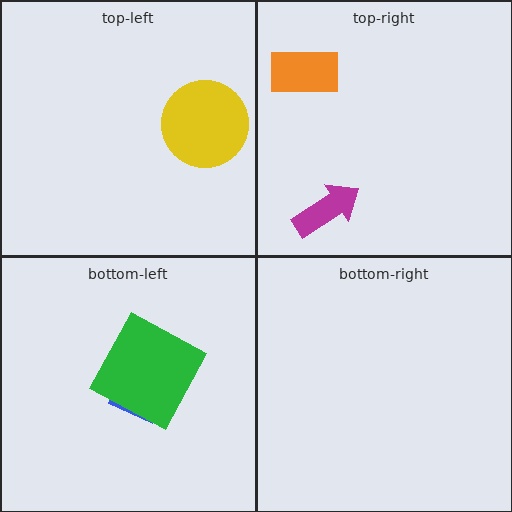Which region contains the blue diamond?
The bottom-left region.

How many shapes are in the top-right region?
2.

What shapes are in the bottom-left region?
The blue diamond, the green square.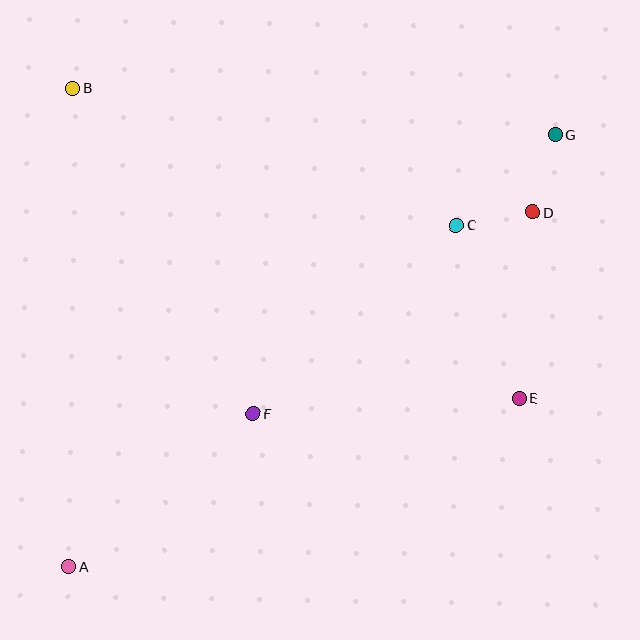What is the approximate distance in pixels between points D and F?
The distance between D and F is approximately 345 pixels.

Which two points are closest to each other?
Points C and D are closest to each other.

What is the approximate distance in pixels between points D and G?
The distance between D and G is approximately 81 pixels.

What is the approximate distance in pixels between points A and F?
The distance between A and F is approximately 239 pixels.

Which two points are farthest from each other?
Points A and G are farthest from each other.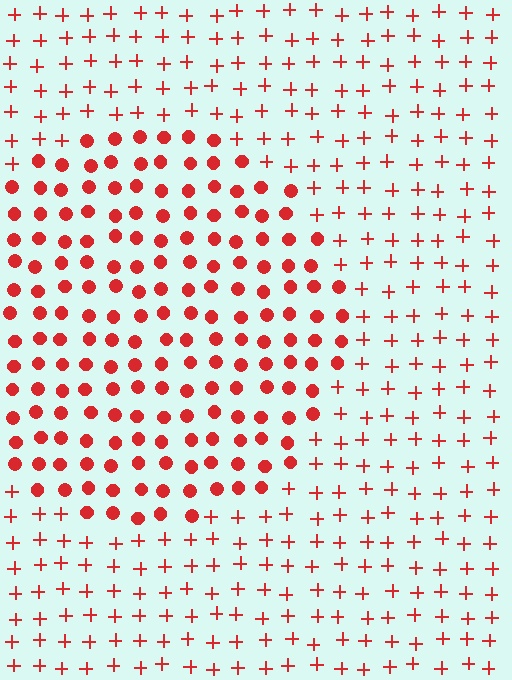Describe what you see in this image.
The image is filled with small red elements arranged in a uniform grid. A circle-shaped region contains circles, while the surrounding area contains plus signs. The boundary is defined purely by the change in element shape.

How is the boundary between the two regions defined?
The boundary is defined by a change in element shape: circles inside vs. plus signs outside. All elements share the same color and spacing.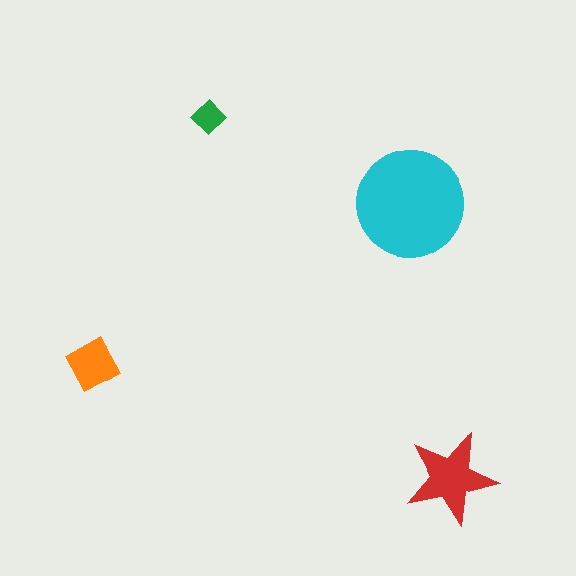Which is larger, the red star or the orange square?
The red star.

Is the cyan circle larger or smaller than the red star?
Larger.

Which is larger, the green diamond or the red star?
The red star.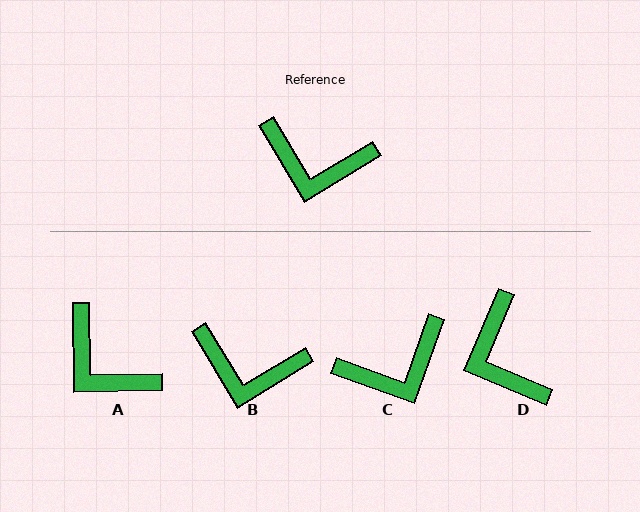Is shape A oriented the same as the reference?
No, it is off by about 30 degrees.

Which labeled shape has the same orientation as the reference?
B.